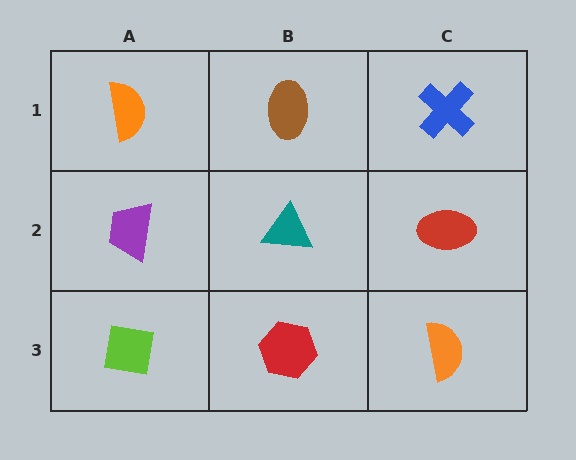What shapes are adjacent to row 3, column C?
A red ellipse (row 2, column C), a red hexagon (row 3, column B).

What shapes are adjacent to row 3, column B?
A teal triangle (row 2, column B), a lime square (row 3, column A), an orange semicircle (row 3, column C).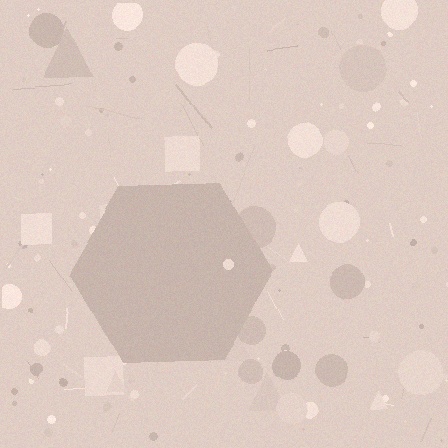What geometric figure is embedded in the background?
A hexagon is embedded in the background.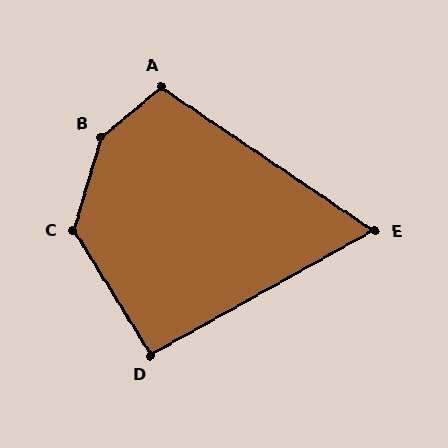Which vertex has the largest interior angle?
B, at approximately 146 degrees.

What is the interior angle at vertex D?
Approximately 92 degrees (approximately right).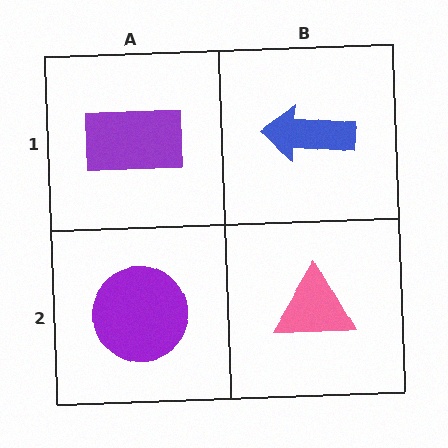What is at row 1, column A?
A purple rectangle.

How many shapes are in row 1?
2 shapes.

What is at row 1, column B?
A blue arrow.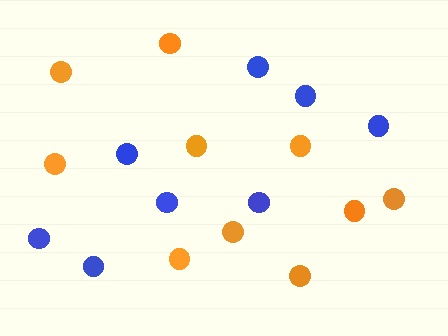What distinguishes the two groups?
There are 2 groups: one group of orange circles (10) and one group of blue circles (8).